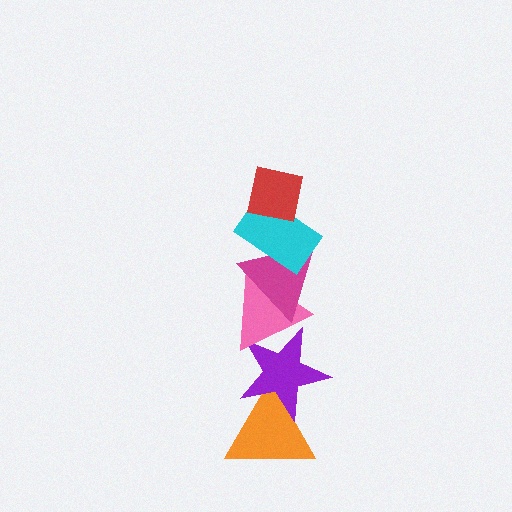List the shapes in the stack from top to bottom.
From top to bottom: the red square, the cyan rectangle, the magenta triangle, the pink triangle, the purple star, the orange triangle.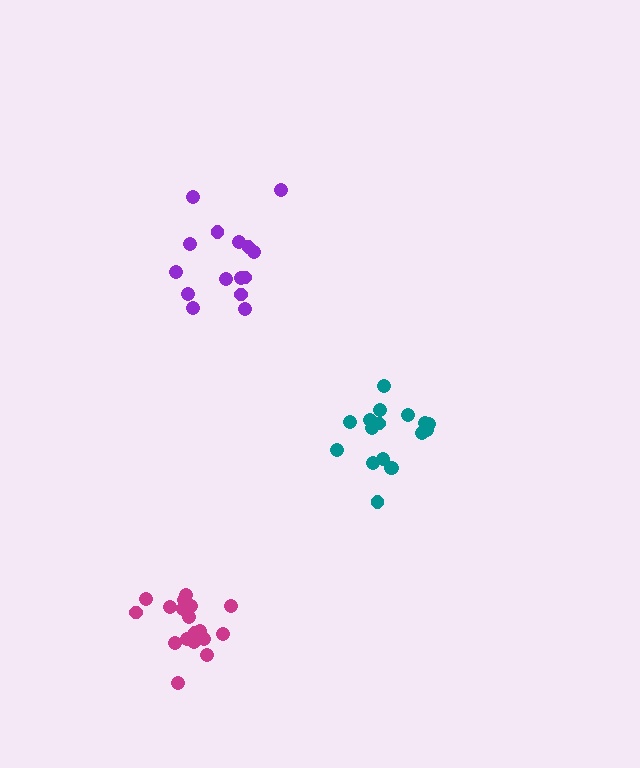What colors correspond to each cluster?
The clusters are colored: magenta, teal, purple.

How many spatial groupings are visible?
There are 3 spatial groupings.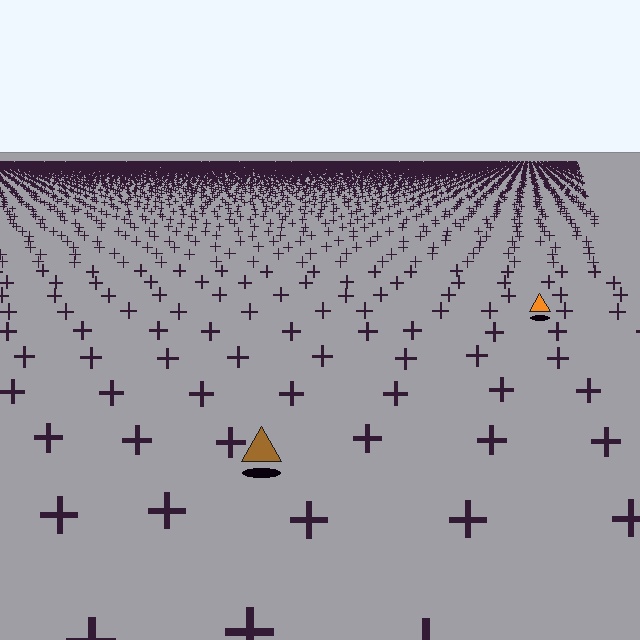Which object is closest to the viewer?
The brown triangle is closest. The texture marks near it are larger and more spread out.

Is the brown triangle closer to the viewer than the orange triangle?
Yes. The brown triangle is closer — you can tell from the texture gradient: the ground texture is coarser near it.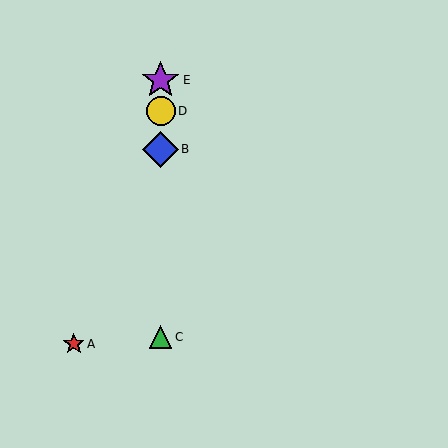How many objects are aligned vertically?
4 objects (B, C, D, E) are aligned vertically.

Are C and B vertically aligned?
Yes, both are at x≈161.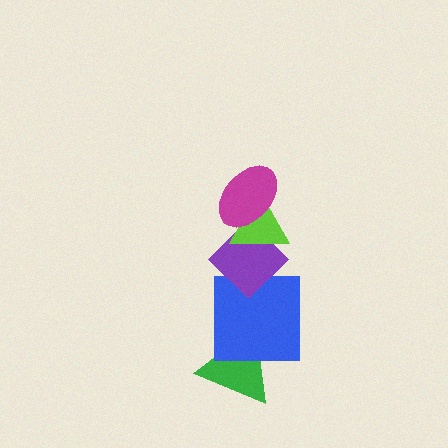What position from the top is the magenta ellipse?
The magenta ellipse is 1st from the top.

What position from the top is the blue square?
The blue square is 4th from the top.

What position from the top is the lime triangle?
The lime triangle is 2nd from the top.